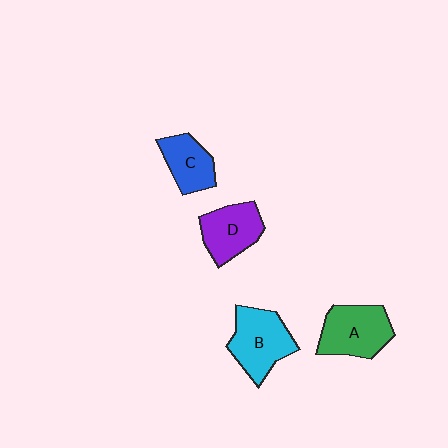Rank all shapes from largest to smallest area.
From largest to smallest: B (cyan), A (green), D (purple), C (blue).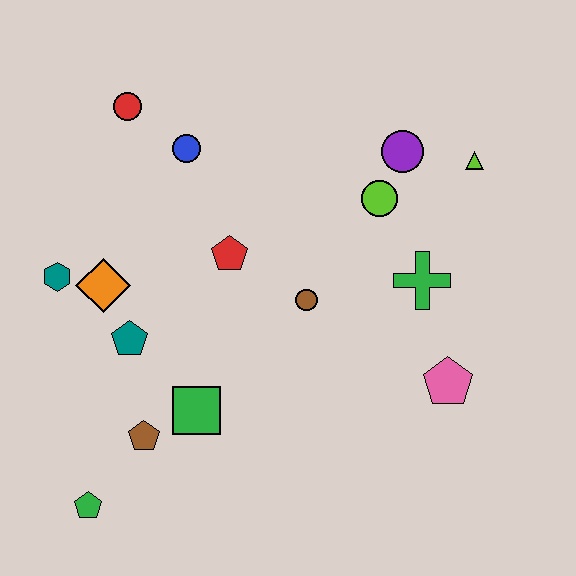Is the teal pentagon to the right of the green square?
No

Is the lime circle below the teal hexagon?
No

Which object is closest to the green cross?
The lime circle is closest to the green cross.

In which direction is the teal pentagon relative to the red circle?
The teal pentagon is below the red circle.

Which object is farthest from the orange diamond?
The lime triangle is farthest from the orange diamond.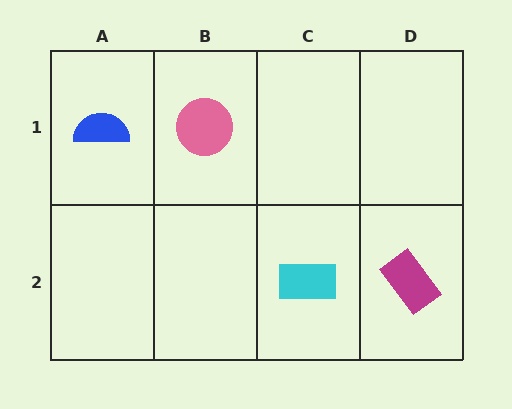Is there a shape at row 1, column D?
No, that cell is empty.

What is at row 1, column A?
A blue semicircle.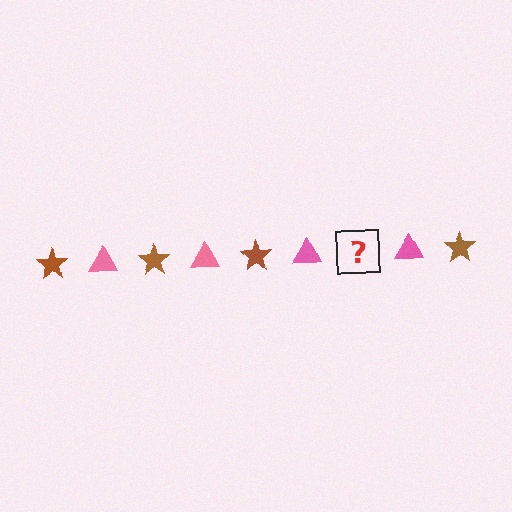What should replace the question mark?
The question mark should be replaced with a brown star.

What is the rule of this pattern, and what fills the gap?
The rule is that the pattern alternates between brown star and pink triangle. The gap should be filled with a brown star.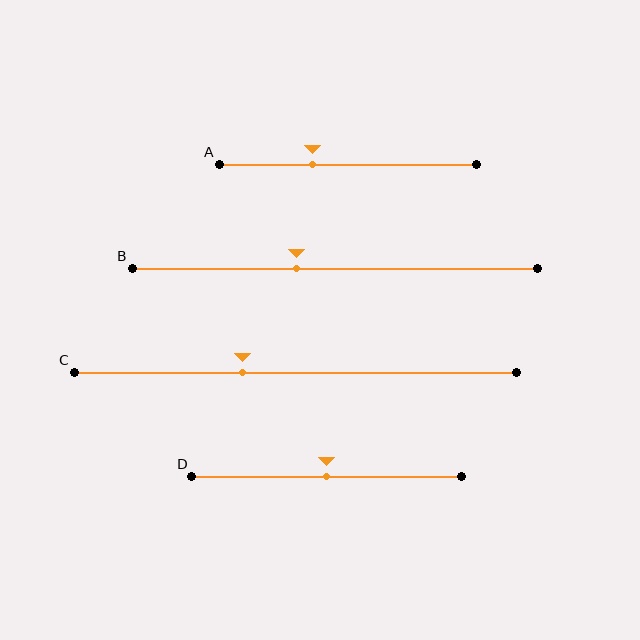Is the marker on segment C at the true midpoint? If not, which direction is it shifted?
No, the marker on segment C is shifted to the left by about 12% of the segment length.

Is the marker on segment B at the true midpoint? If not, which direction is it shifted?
No, the marker on segment B is shifted to the left by about 9% of the segment length.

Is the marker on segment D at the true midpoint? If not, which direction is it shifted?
Yes, the marker on segment D is at the true midpoint.